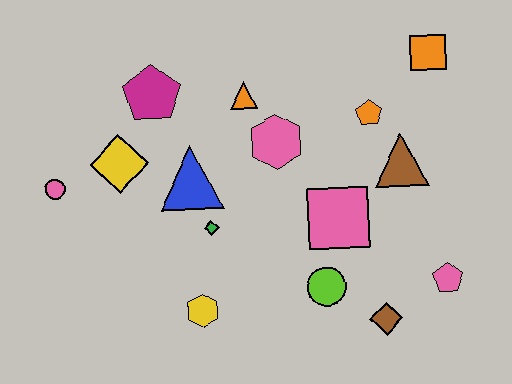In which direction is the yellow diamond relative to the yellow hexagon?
The yellow diamond is above the yellow hexagon.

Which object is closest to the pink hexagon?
The orange triangle is closest to the pink hexagon.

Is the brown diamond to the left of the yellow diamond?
No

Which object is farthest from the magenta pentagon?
The pink pentagon is farthest from the magenta pentagon.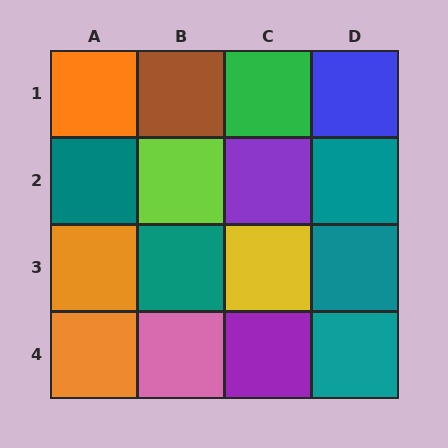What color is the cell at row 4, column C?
Purple.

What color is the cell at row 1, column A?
Orange.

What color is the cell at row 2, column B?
Lime.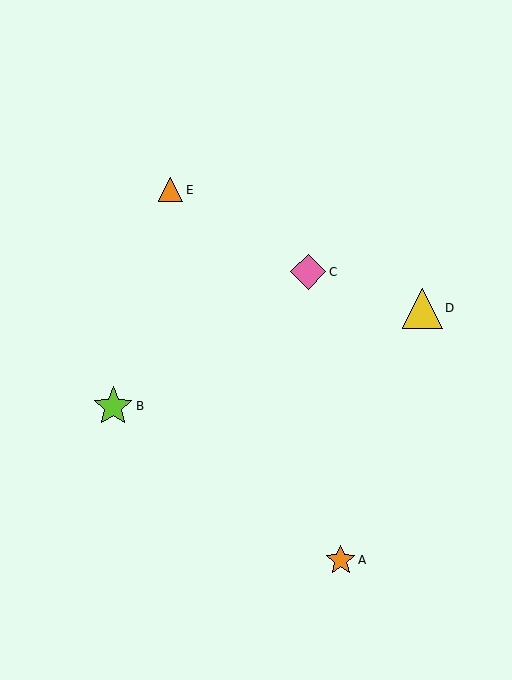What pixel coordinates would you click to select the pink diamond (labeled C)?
Click at (308, 272) to select the pink diamond C.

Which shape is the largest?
The yellow triangle (labeled D) is the largest.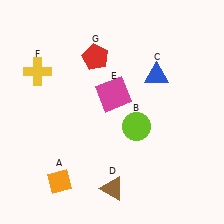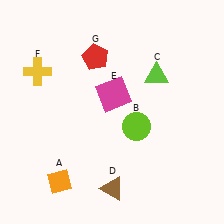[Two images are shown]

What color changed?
The triangle (C) changed from blue in Image 1 to lime in Image 2.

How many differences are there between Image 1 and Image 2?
There is 1 difference between the two images.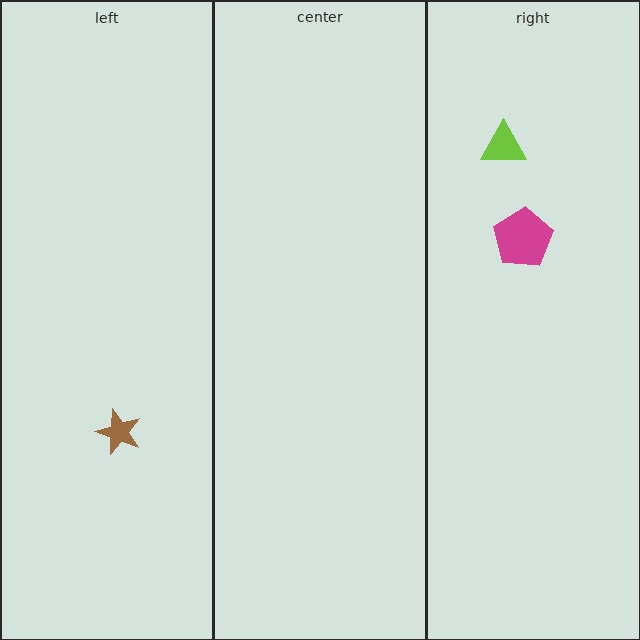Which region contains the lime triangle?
The right region.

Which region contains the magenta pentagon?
The right region.